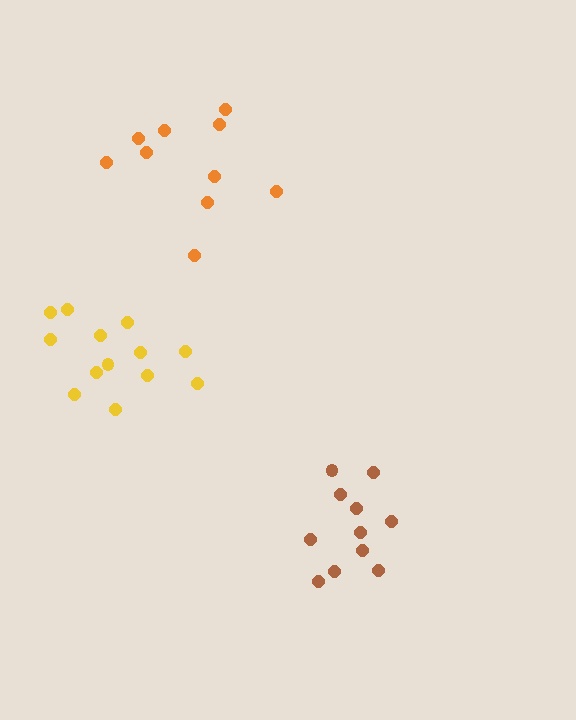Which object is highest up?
The orange cluster is topmost.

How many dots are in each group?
Group 1: 13 dots, Group 2: 11 dots, Group 3: 10 dots (34 total).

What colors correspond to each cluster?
The clusters are colored: yellow, brown, orange.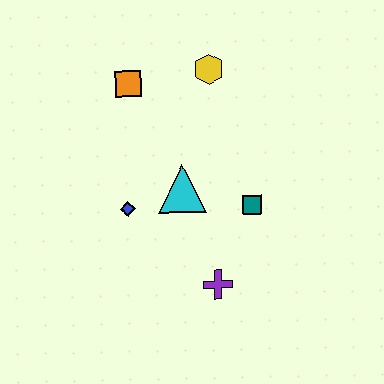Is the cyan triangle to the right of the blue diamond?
Yes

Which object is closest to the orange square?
The yellow hexagon is closest to the orange square.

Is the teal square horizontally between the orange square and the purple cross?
No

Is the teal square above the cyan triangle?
No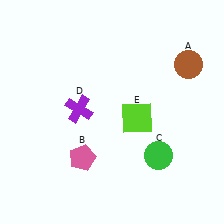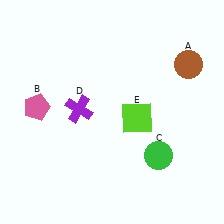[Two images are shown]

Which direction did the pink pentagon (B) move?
The pink pentagon (B) moved up.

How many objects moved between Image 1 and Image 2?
1 object moved between the two images.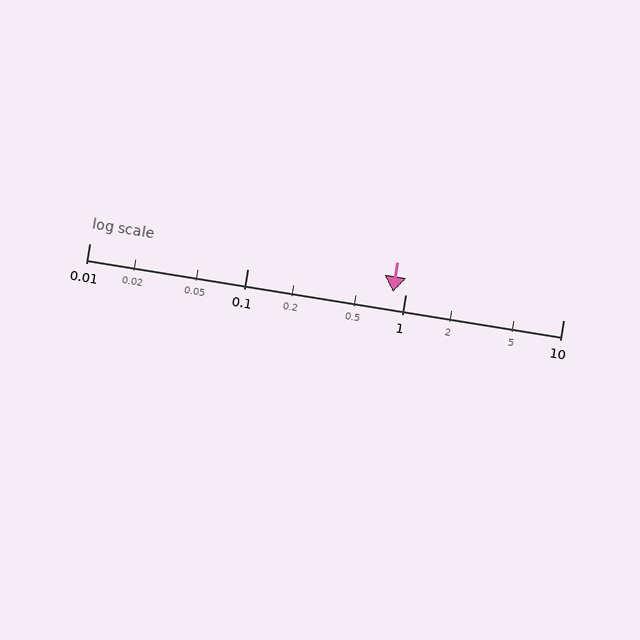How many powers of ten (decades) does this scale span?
The scale spans 3 decades, from 0.01 to 10.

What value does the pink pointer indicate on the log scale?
The pointer indicates approximately 0.83.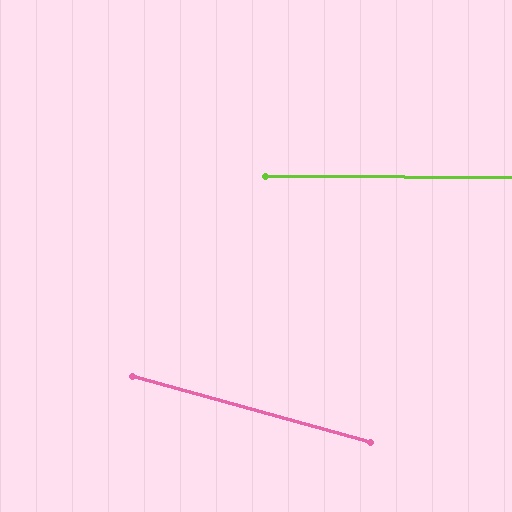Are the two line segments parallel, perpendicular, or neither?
Neither parallel nor perpendicular — they differ by about 15°.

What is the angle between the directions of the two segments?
Approximately 15 degrees.